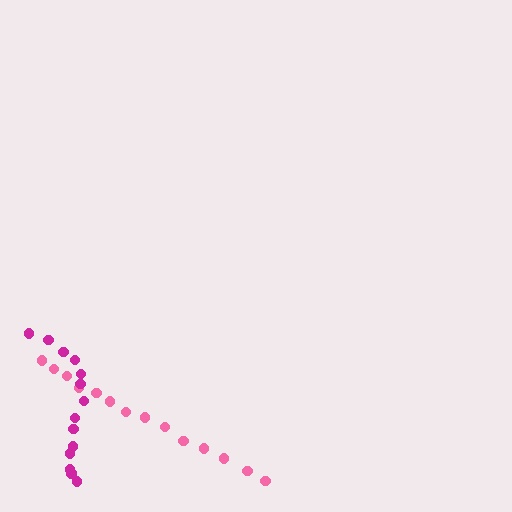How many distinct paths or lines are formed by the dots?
There are 2 distinct paths.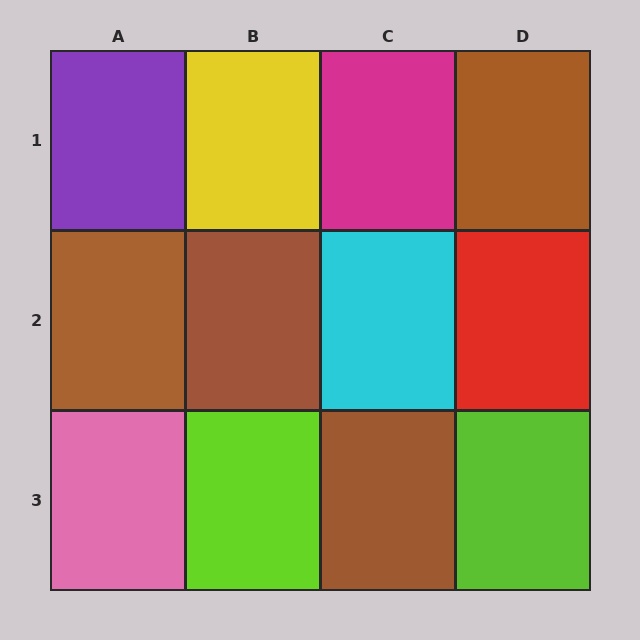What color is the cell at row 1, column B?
Yellow.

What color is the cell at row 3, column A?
Pink.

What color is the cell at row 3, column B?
Lime.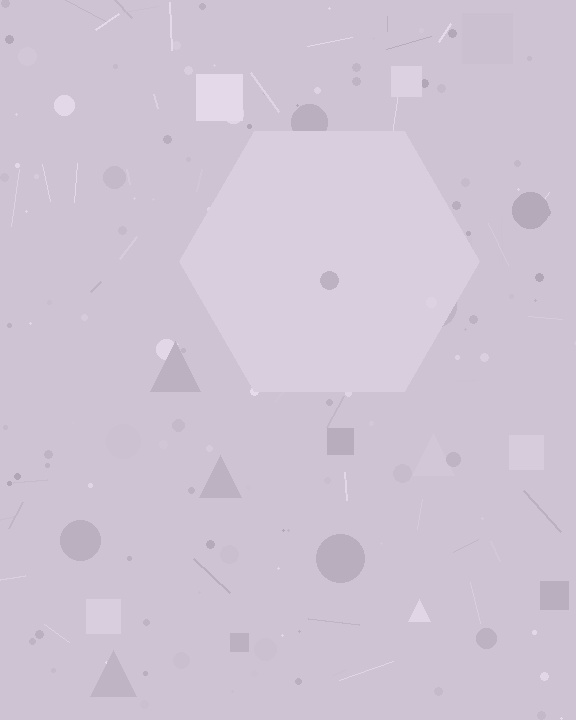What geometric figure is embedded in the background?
A hexagon is embedded in the background.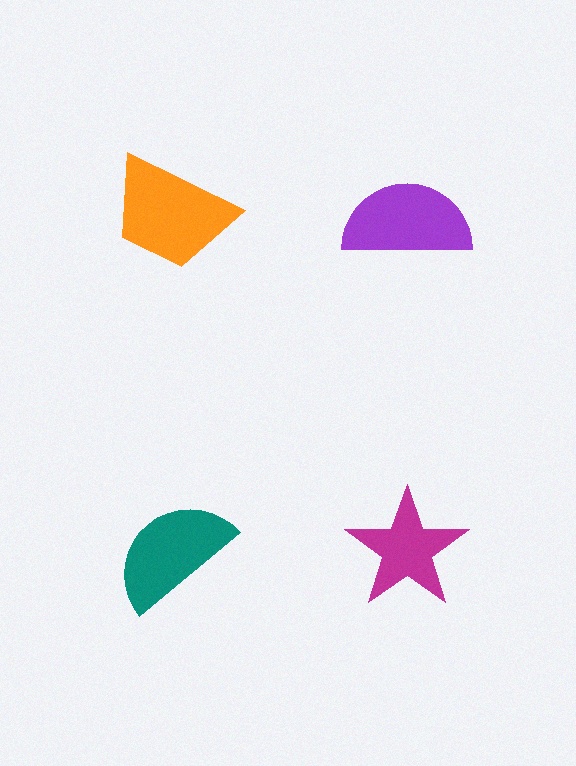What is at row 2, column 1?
A teal semicircle.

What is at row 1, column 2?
A purple semicircle.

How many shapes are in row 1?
2 shapes.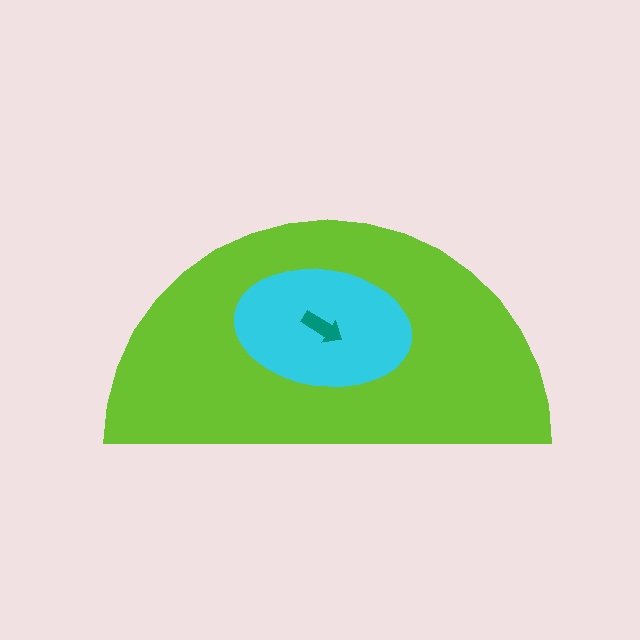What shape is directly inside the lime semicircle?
The cyan ellipse.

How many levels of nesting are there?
3.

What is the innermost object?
The teal arrow.